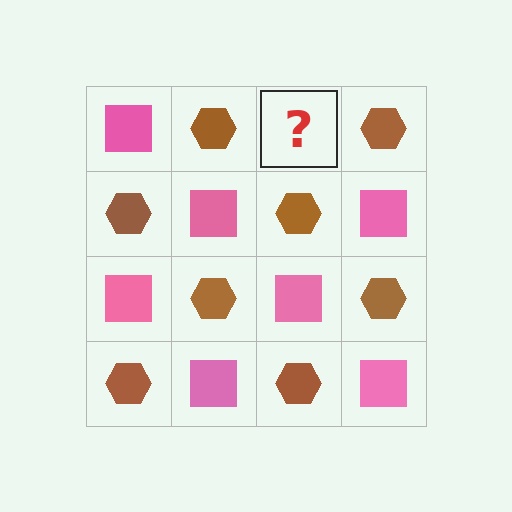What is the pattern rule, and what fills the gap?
The rule is that it alternates pink square and brown hexagon in a checkerboard pattern. The gap should be filled with a pink square.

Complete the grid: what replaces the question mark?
The question mark should be replaced with a pink square.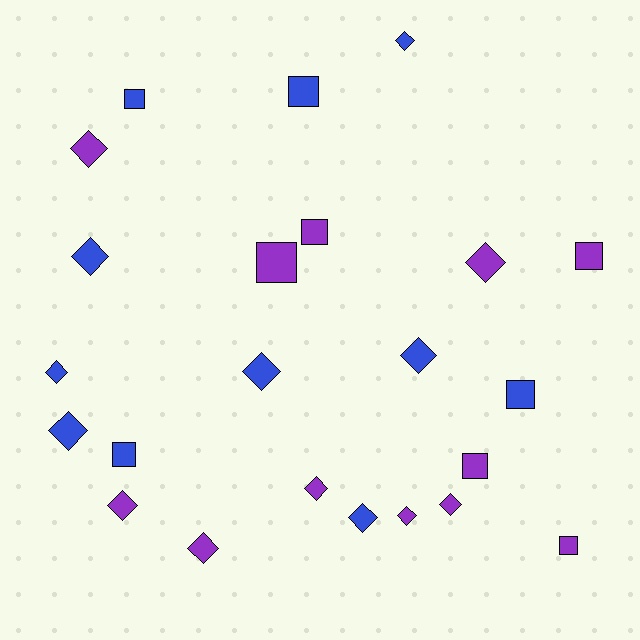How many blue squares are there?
There are 4 blue squares.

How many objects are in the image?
There are 23 objects.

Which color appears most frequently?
Purple, with 12 objects.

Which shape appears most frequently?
Diamond, with 14 objects.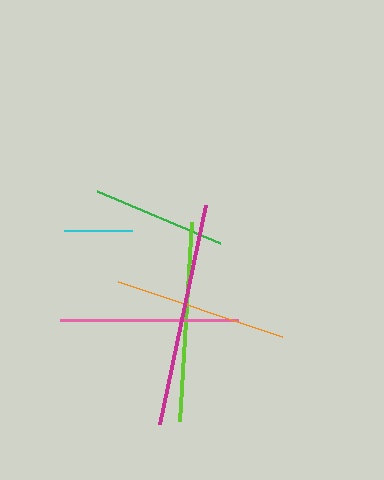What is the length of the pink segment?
The pink segment is approximately 178 pixels long.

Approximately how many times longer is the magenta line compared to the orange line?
The magenta line is approximately 1.3 times the length of the orange line.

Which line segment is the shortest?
The cyan line is the shortest at approximately 68 pixels.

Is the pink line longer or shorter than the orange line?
The pink line is longer than the orange line.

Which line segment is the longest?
The magenta line is the longest at approximately 224 pixels.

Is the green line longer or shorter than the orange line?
The orange line is longer than the green line.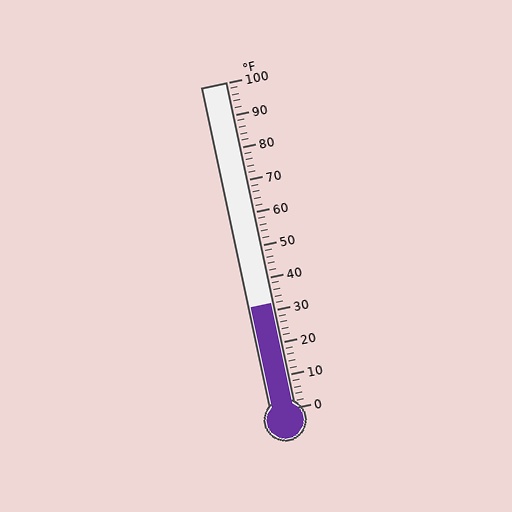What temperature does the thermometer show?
The thermometer shows approximately 32°F.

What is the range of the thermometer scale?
The thermometer scale ranges from 0°F to 100°F.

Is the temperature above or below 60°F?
The temperature is below 60°F.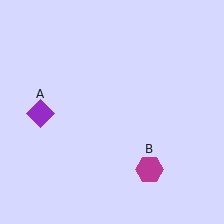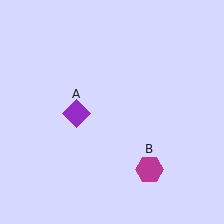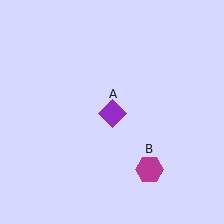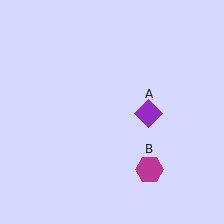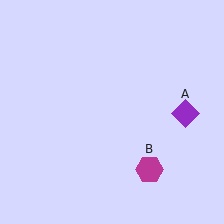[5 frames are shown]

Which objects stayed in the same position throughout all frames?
Magenta hexagon (object B) remained stationary.